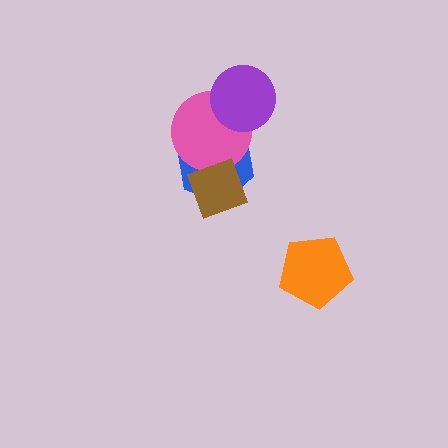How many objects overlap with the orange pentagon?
0 objects overlap with the orange pentagon.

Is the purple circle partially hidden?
No, no other shape covers it.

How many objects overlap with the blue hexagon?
2 objects overlap with the blue hexagon.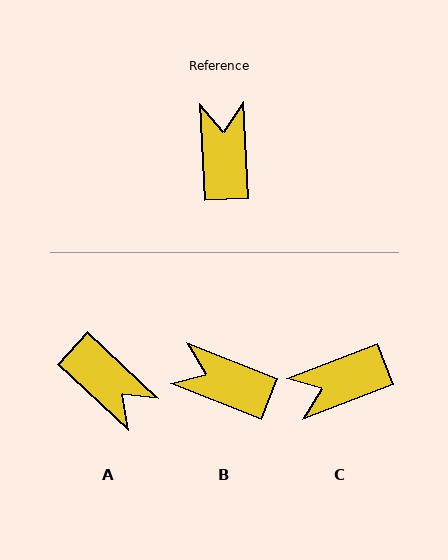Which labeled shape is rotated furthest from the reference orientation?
A, about 136 degrees away.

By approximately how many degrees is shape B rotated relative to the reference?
Approximately 66 degrees counter-clockwise.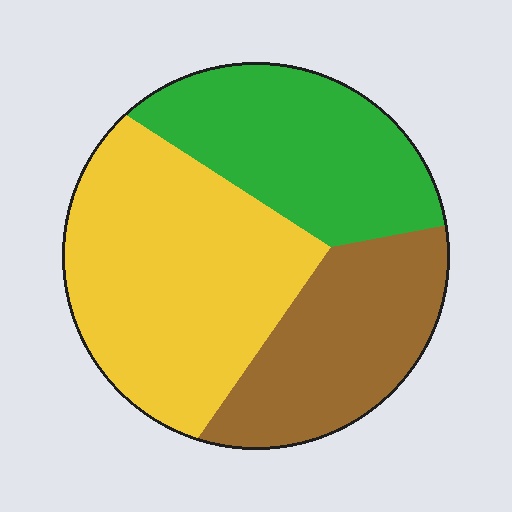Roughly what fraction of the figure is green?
Green takes up between a sixth and a third of the figure.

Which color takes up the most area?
Yellow, at roughly 45%.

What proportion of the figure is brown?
Brown takes up about one quarter (1/4) of the figure.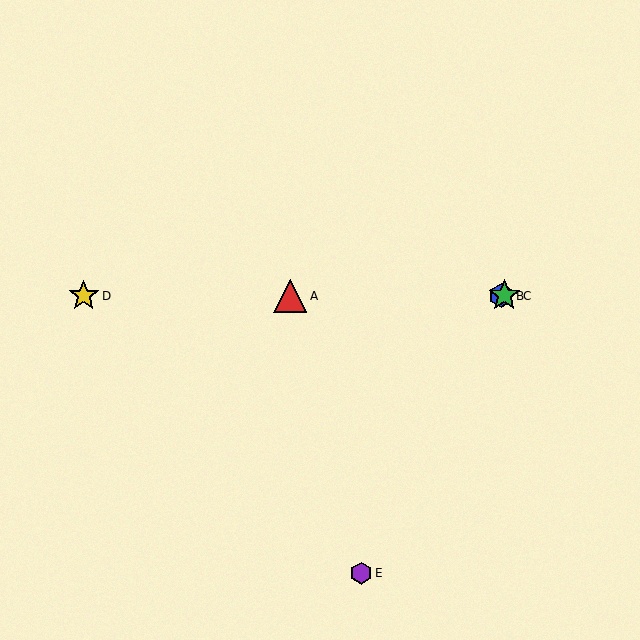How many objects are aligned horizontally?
4 objects (A, B, C, D) are aligned horizontally.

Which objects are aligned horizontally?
Objects A, B, C, D are aligned horizontally.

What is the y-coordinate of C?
Object C is at y≈296.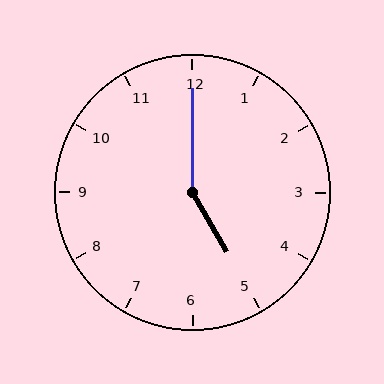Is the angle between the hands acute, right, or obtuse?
It is obtuse.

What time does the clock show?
5:00.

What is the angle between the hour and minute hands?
Approximately 150 degrees.